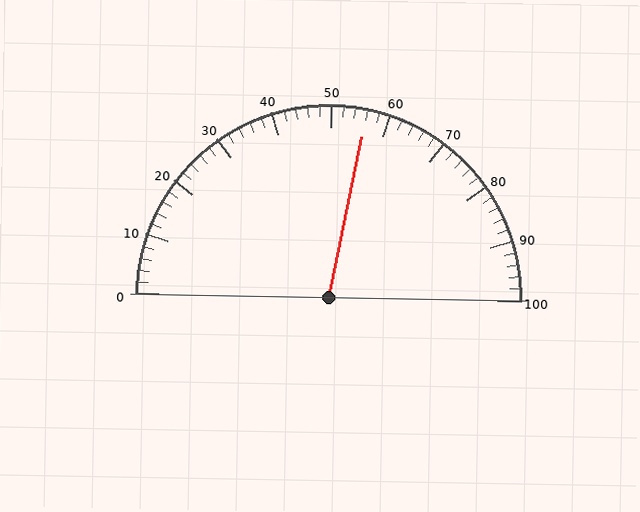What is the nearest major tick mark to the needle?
The nearest major tick mark is 60.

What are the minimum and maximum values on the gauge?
The gauge ranges from 0 to 100.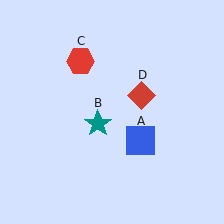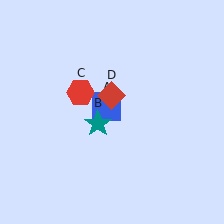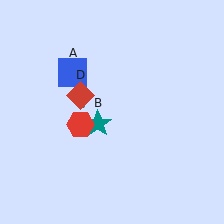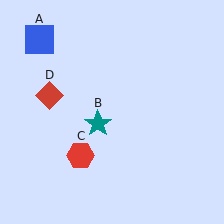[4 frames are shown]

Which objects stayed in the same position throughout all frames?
Teal star (object B) remained stationary.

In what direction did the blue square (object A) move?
The blue square (object A) moved up and to the left.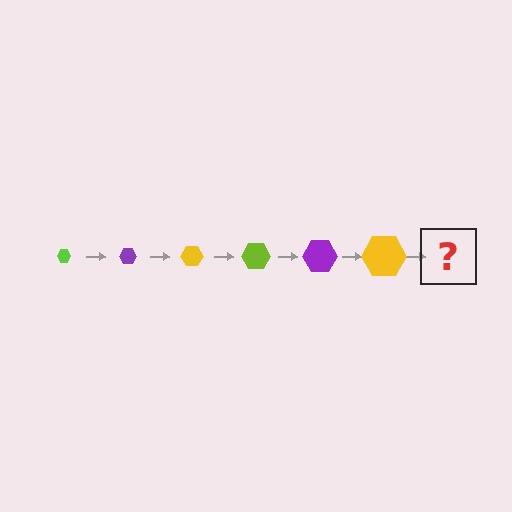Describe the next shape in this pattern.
It should be a lime hexagon, larger than the previous one.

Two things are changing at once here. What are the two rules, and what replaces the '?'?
The two rules are that the hexagon grows larger each step and the color cycles through lime, purple, and yellow. The '?' should be a lime hexagon, larger than the previous one.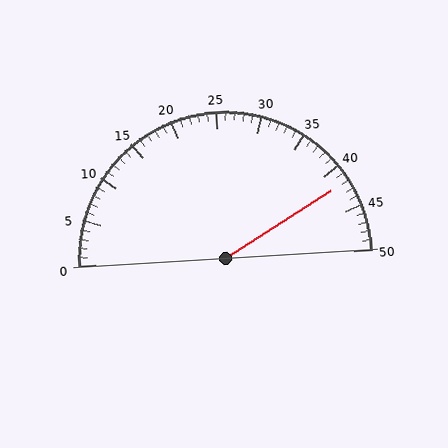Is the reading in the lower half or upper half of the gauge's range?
The reading is in the upper half of the range (0 to 50).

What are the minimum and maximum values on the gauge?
The gauge ranges from 0 to 50.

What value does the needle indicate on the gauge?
The needle indicates approximately 42.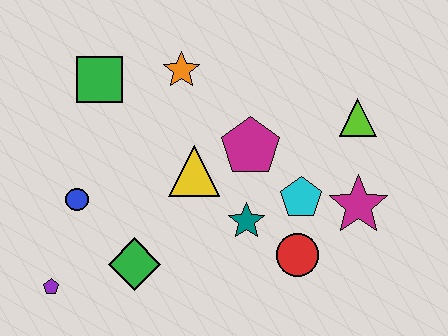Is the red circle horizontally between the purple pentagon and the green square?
No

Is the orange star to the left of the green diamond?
No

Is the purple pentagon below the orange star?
Yes